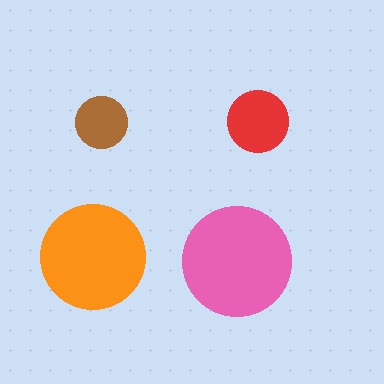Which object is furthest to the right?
The red circle is rightmost.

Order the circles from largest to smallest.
the pink one, the orange one, the red one, the brown one.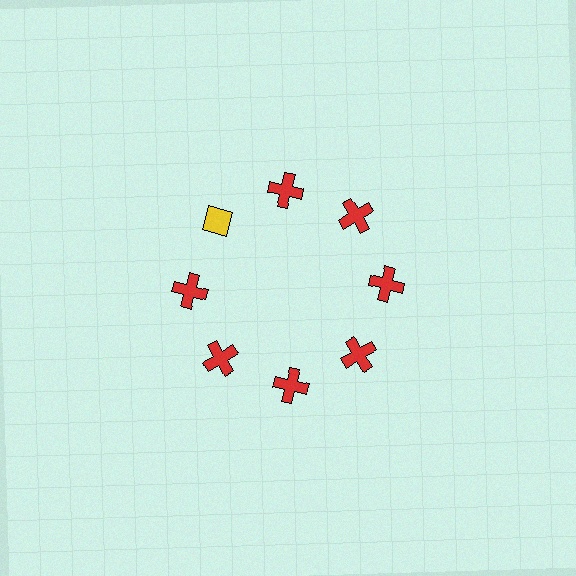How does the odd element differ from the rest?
It differs in both color (yellow instead of red) and shape (diamond instead of cross).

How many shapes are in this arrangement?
There are 8 shapes arranged in a ring pattern.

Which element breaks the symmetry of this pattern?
The yellow diamond at roughly the 10 o'clock position breaks the symmetry. All other shapes are red crosses.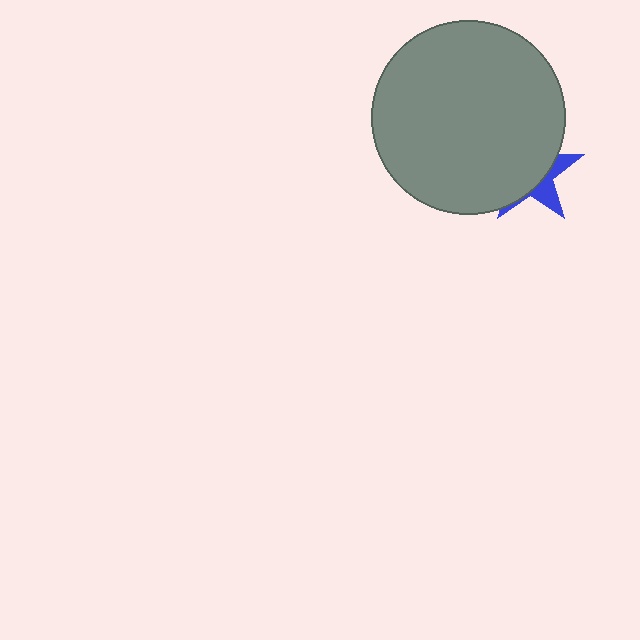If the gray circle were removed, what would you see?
You would see the complete blue star.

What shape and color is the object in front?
The object in front is a gray circle.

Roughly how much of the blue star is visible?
A small part of it is visible (roughly 31%).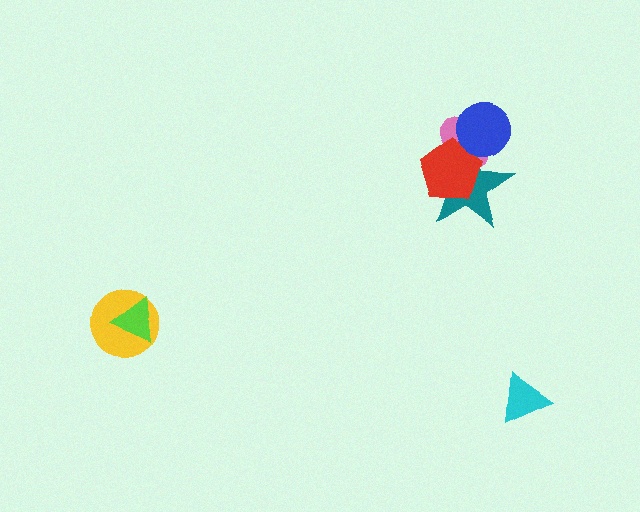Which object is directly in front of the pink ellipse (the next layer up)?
The teal star is directly in front of the pink ellipse.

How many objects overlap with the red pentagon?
3 objects overlap with the red pentagon.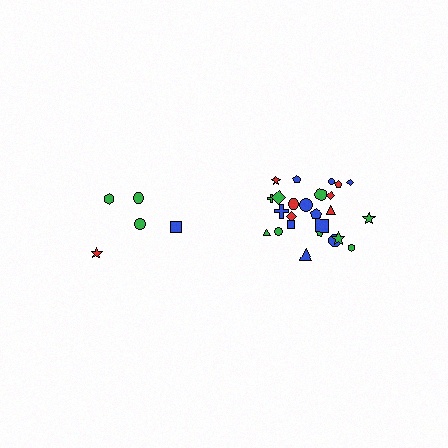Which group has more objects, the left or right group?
The right group.